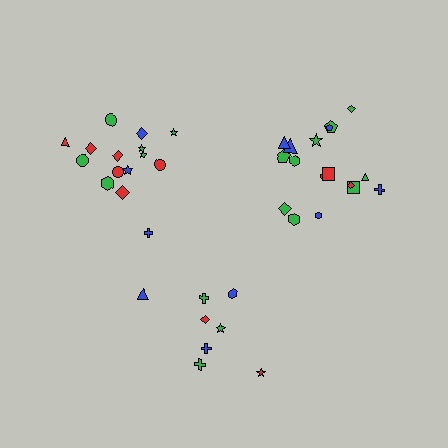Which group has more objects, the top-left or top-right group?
The top-right group.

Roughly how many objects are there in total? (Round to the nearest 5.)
Roughly 40 objects in total.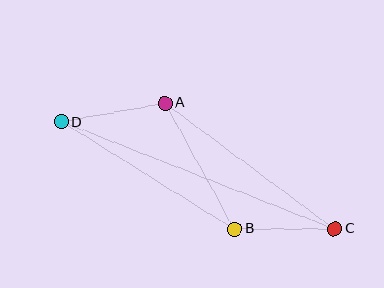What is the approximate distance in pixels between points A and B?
The distance between A and B is approximately 144 pixels.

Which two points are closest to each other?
Points B and C are closest to each other.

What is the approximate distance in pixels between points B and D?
The distance between B and D is approximately 204 pixels.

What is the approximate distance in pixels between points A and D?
The distance between A and D is approximately 105 pixels.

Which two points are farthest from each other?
Points C and D are farthest from each other.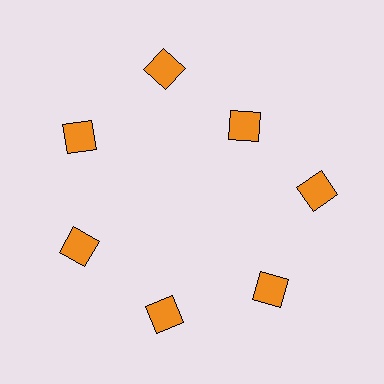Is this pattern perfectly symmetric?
No. The 7 orange squares are arranged in a ring, but one element near the 1 o'clock position is pulled inward toward the center, breaking the 7-fold rotational symmetry.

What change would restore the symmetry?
The symmetry would be restored by moving it outward, back onto the ring so that all 7 squares sit at equal angles and equal distance from the center.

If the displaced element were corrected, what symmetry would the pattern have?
It would have 7-fold rotational symmetry — the pattern would map onto itself every 51 degrees.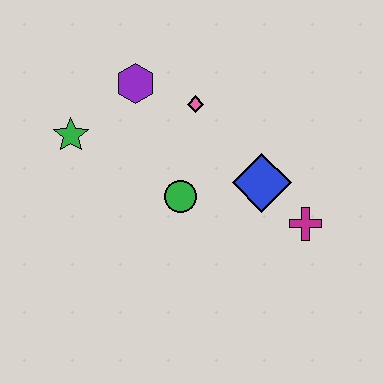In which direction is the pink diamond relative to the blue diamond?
The pink diamond is above the blue diamond.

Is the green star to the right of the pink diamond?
No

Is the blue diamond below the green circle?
No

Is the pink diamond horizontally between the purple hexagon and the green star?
No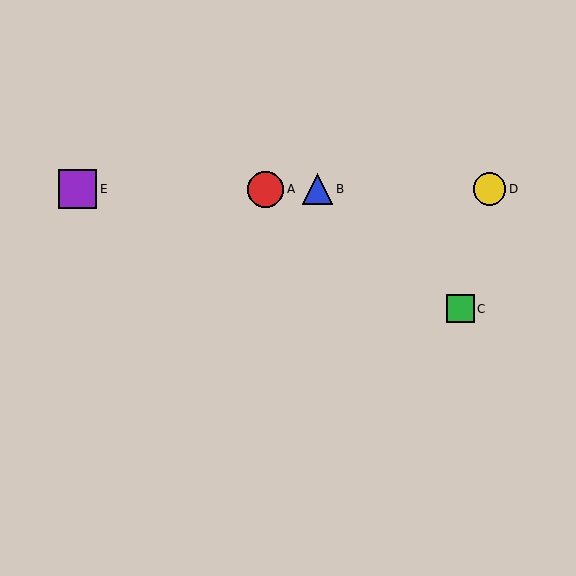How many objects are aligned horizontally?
4 objects (A, B, D, E) are aligned horizontally.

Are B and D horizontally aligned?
Yes, both are at y≈189.